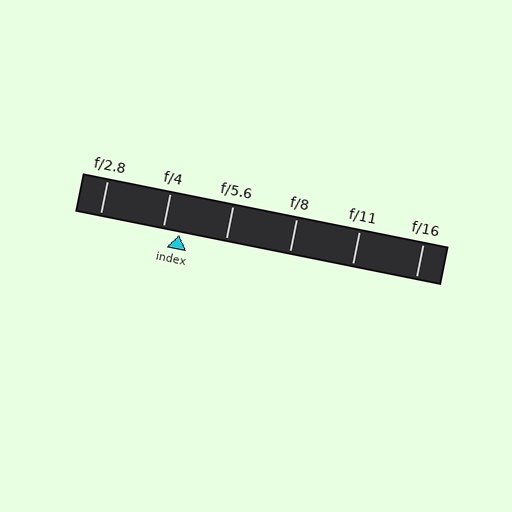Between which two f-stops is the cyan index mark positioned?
The index mark is between f/4 and f/5.6.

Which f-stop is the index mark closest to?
The index mark is closest to f/4.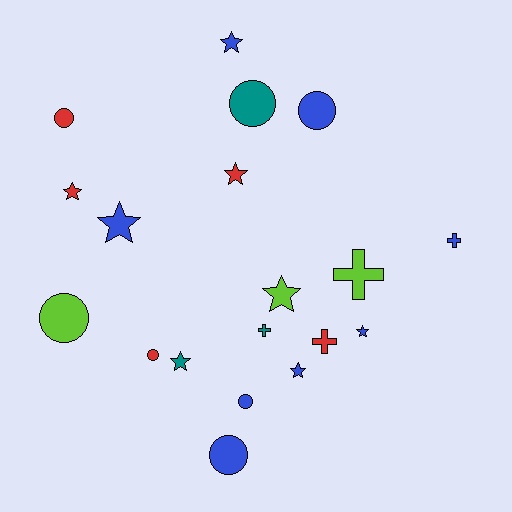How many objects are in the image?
There are 19 objects.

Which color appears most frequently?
Blue, with 8 objects.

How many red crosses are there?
There is 1 red cross.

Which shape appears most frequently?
Star, with 8 objects.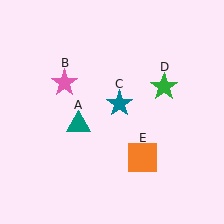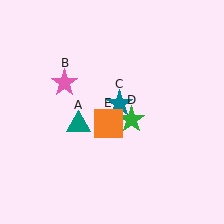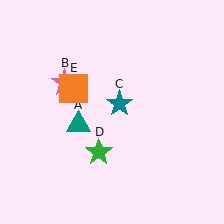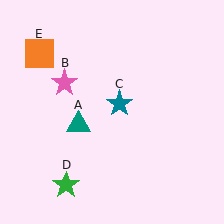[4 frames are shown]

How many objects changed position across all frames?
2 objects changed position: green star (object D), orange square (object E).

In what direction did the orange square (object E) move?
The orange square (object E) moved up and to the left.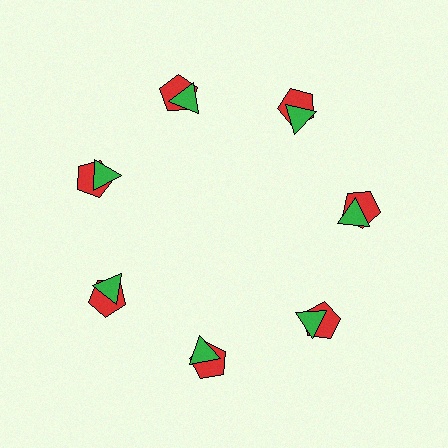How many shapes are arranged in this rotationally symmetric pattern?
There are 14 shapes, arranged in 7 groups of 2.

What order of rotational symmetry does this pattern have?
This pattern has 7-fold rotational symmetry.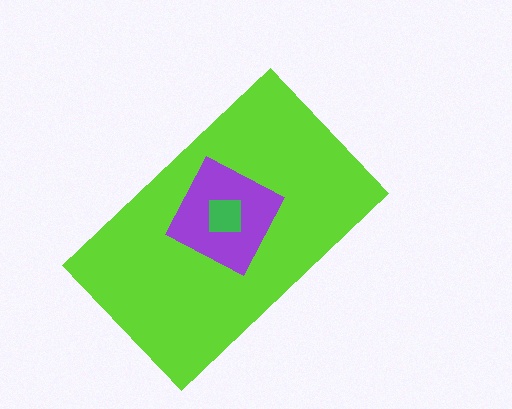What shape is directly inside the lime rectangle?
The purple diamond.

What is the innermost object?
The green square.